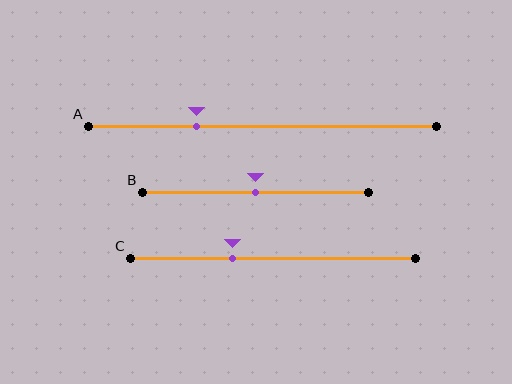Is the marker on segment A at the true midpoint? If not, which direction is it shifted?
No, the marker on segment A is shifted to the left by about 19% of the segment length.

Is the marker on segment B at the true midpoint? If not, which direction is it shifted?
Yes, the marker on segment B is at the true midpoint.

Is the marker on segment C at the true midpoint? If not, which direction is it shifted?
No, the marker on segment C is shifted to the left by about 14% of the segment length.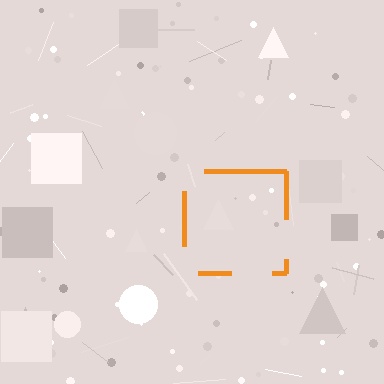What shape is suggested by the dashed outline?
The dashed outline suggests a square.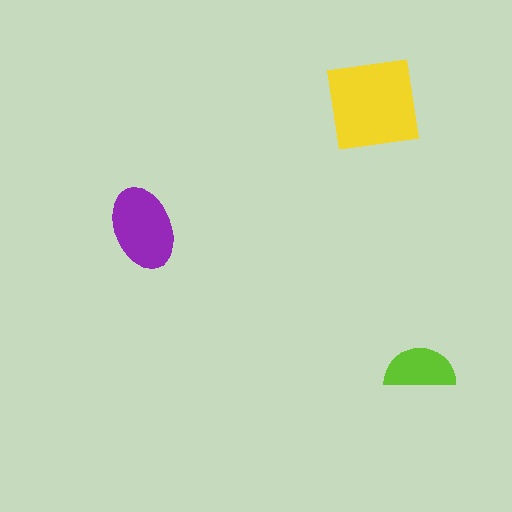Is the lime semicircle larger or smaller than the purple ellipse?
Smaller.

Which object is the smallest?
The lime semicircle.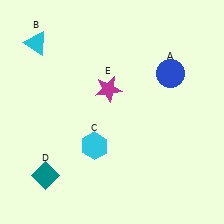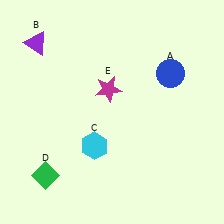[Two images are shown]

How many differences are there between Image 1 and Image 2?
There are 2 differences between the two images.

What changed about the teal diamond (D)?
In Image 1, D is teal. In Image 2, it changed to green.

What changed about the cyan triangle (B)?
In Image 1, B is cyan. In Image 2, it changed to purple.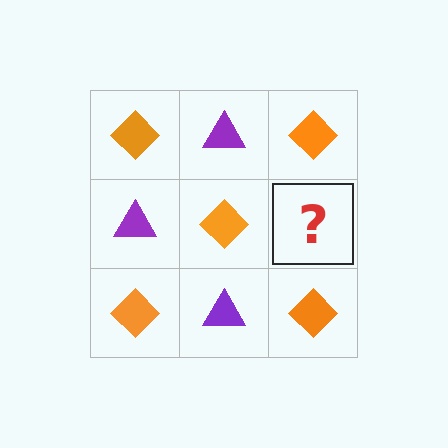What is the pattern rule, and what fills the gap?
The rule is that it alternates orange diamond and purple triangle in a checkerboard pattern. The gap should be filled with a purple triangle.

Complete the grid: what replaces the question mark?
The question mark should be replaced with a purple triangle.